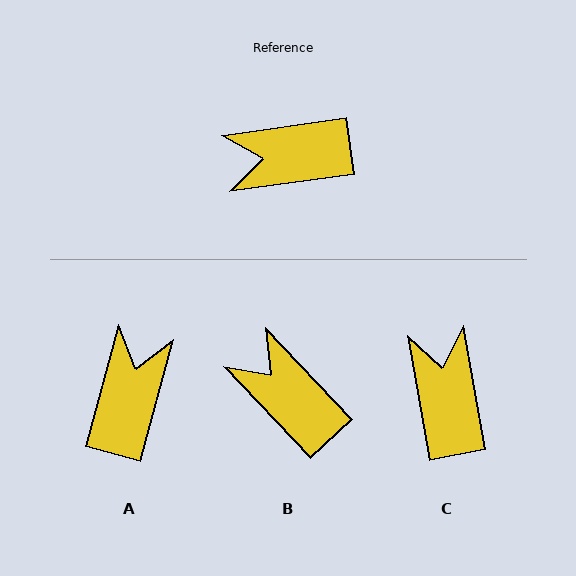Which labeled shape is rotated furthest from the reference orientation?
A, about 113 degrees away.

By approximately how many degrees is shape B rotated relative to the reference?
Approximately 55 degrees clockwise.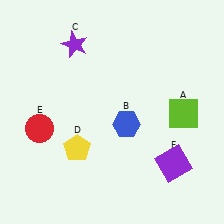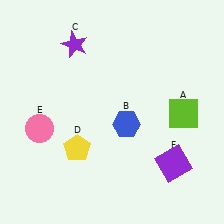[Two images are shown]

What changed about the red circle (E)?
In Image 1, E is red. In Image 2, it changed to pink.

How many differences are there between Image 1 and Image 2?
There is 1 difference between the two images.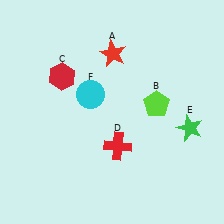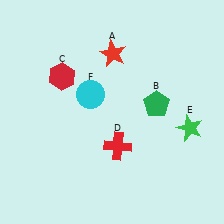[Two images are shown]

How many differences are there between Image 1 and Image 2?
There is 1 difference between the two images.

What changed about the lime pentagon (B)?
In Image 1, B is lime. In Image 2, it changed to green.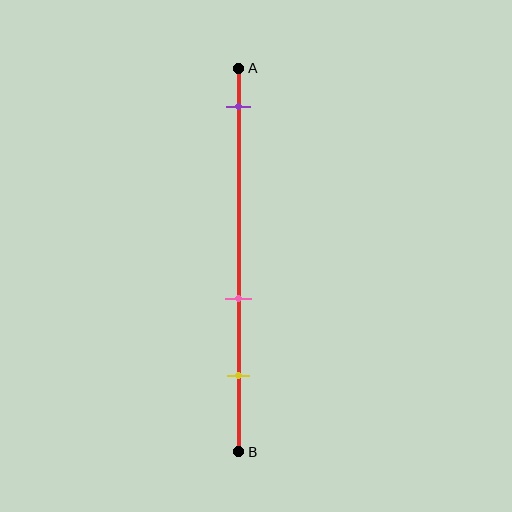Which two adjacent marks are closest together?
The pink and yellow marks are the closest adjacent pair.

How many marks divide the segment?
There are 3 marks dividing the segment.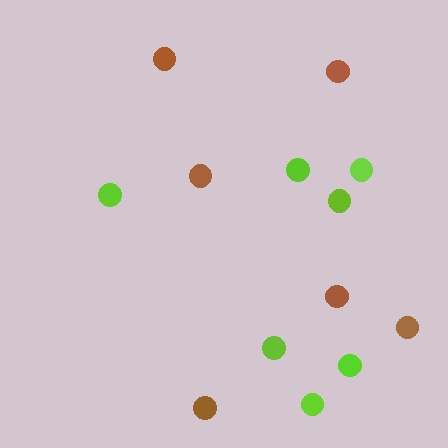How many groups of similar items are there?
There are 2 groups: one group of brown circles (6) and one group of lime circles (7).